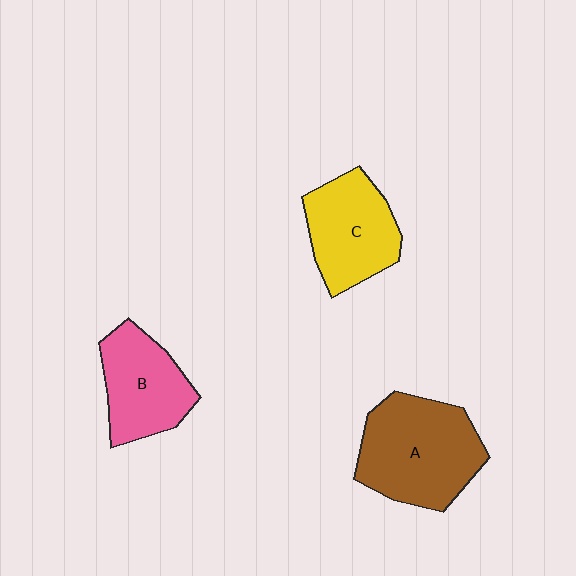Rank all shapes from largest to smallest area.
From largest to smallest: A (brown), C (yellow), B (pink).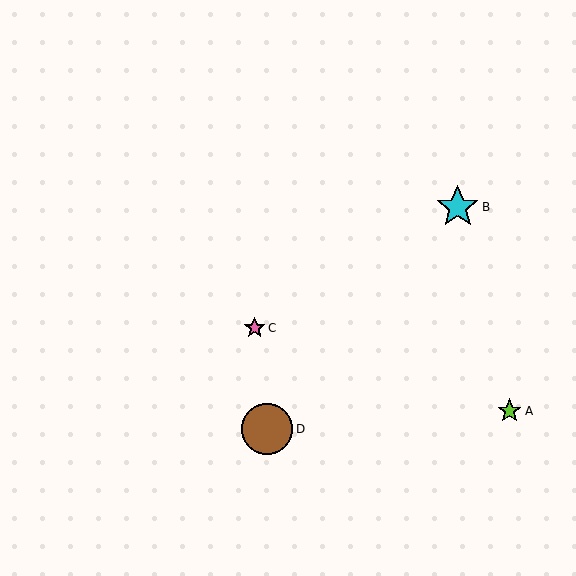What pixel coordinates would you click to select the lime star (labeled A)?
Click at (510, 411) to select the lime star A.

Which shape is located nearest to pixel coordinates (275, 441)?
The brown circle (labeled D) at (267, 429) is nearest to that location.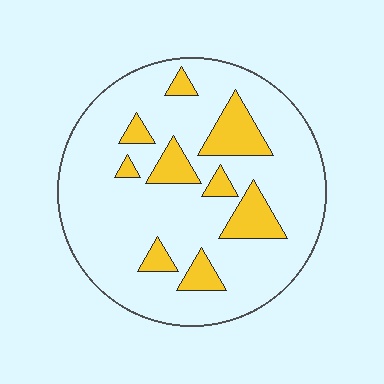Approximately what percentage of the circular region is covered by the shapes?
Approximately 20%.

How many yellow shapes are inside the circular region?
9.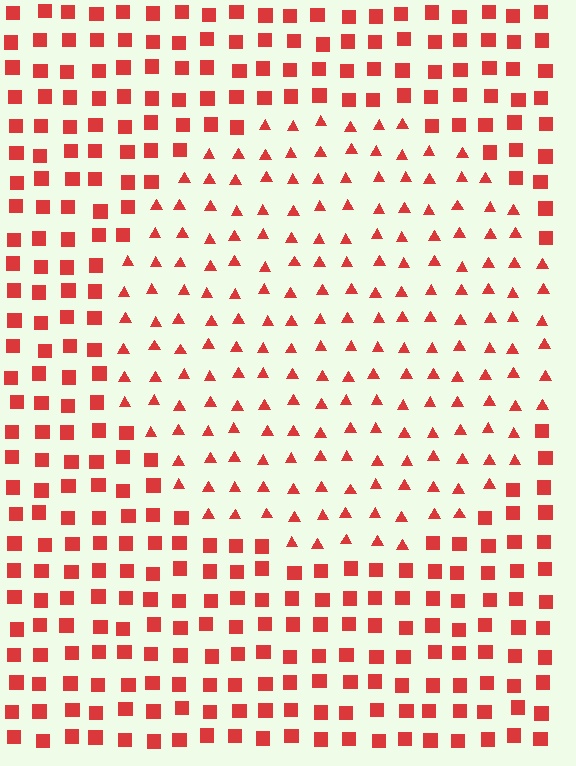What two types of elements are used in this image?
The image uses triangles inside the circle region and squares outside it.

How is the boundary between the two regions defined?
The boundary is defined by a change in element shape: triangles inside vs. squares outside. All elements share the same color and spacing.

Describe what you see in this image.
The image is filled with small red elements arranged in a uniform grid. A circle-shaped region contains triangles, while the surrounding area contains squares. The boundary is defined purely by the change in element shape.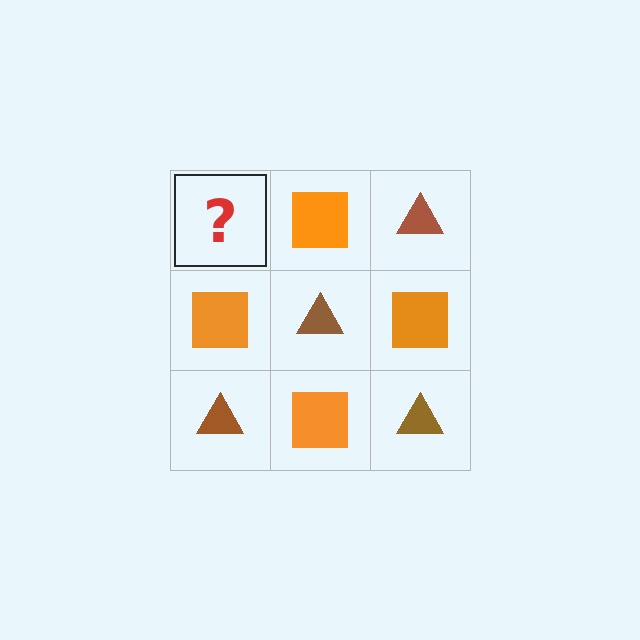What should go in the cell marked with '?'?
The missing cell should contain a brown triangle.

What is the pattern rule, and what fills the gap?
The rule is that it alternates brown triangle and orange square in a checkerboard pattern. The gap should be filled with a brown triangle.